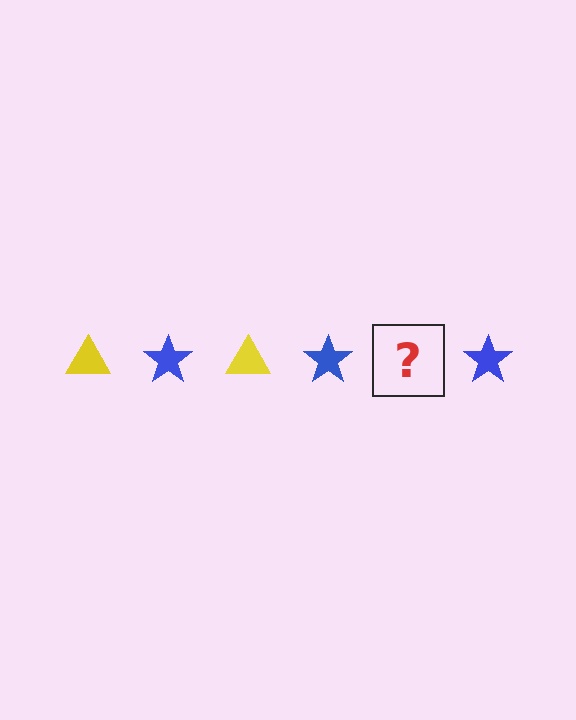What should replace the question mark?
The question mark should be replaced with a yellow triangle.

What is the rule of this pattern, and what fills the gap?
The rule is that the pattern alternates between yellow triangle and blue star. The gap should be filled with a yellow triangle.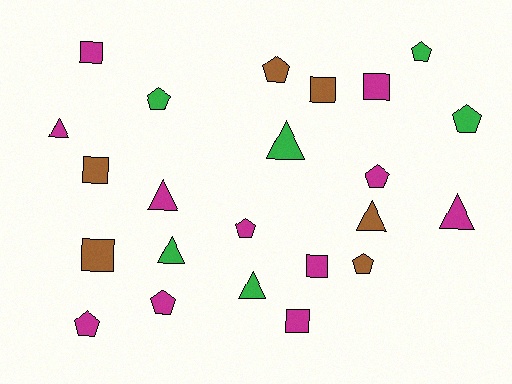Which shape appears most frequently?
Pentagon, with 9 objects.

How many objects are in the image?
There are 23 objects.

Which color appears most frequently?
Magenta, with 11 objects.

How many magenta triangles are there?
There are 3 magenta triangles.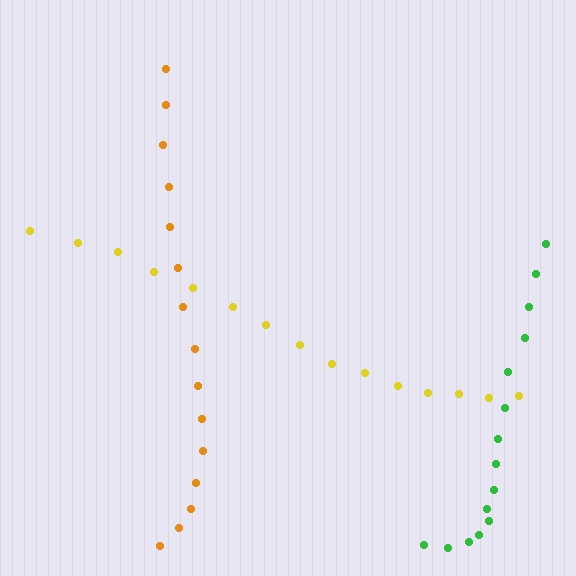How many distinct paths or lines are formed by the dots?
There are 3 distinct paths.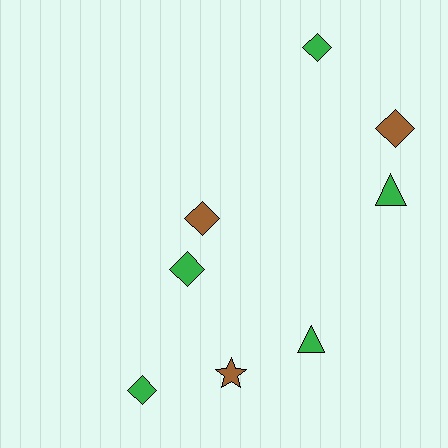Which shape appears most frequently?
Diamond, with 5 objects.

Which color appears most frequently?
Green, with 5 objects.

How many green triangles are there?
There are 2 green triangles.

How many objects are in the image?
There are 8 objects.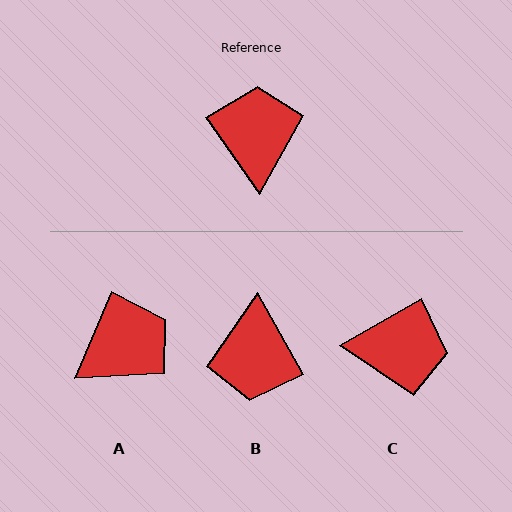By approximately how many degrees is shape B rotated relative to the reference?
Approximately 175 degrees counter-clockwise.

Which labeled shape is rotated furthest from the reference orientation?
B, about 175 degrees away.